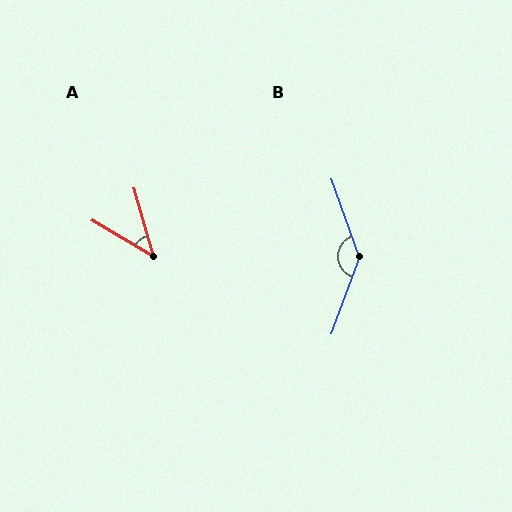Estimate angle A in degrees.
Approximately 44 degrees.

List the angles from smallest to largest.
A (44°), B (141°).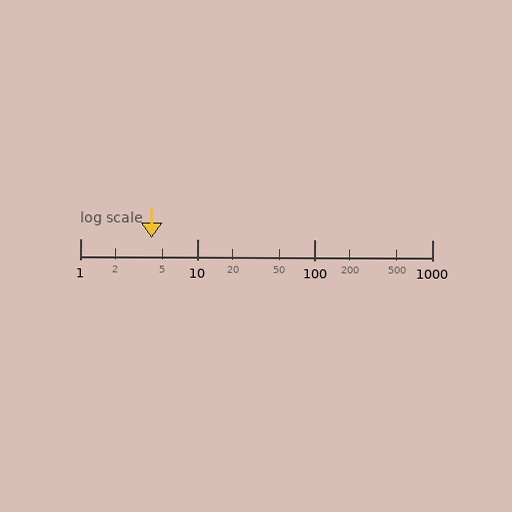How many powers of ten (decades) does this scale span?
The scale spans 3 decades, from 1 to 1000.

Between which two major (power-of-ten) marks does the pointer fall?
The pointer is between 1 and 10.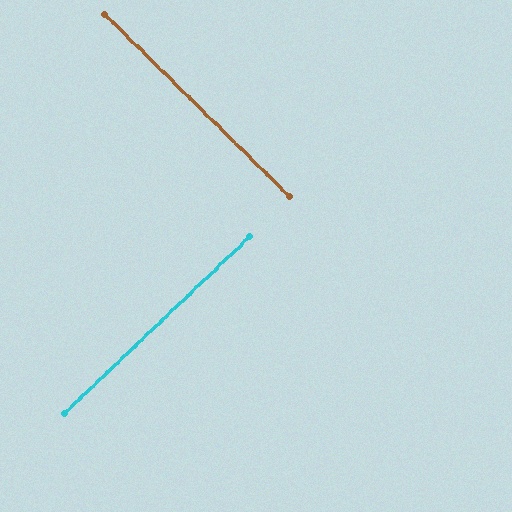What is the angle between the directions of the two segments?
Approximately 88 degrees.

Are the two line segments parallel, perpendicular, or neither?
Perpendicular — they meet at approximately 88°.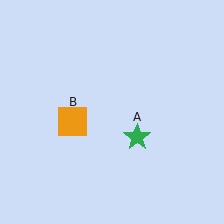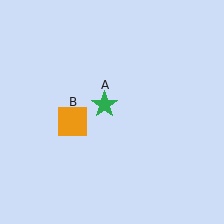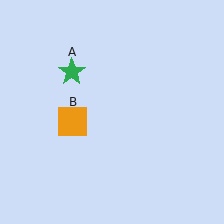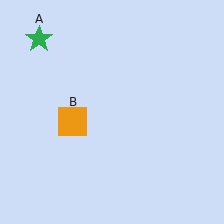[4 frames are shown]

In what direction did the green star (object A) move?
The green star (object A) moved up and to the left.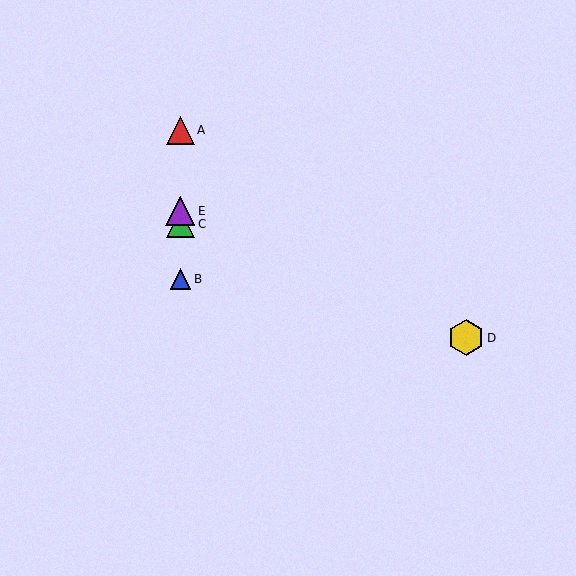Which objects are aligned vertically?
Objects A, B, C, E are aligned vertically.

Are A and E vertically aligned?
Yes, both are at x≈180.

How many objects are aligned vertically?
4 objects (A, B, C, E) are aligned vertically.